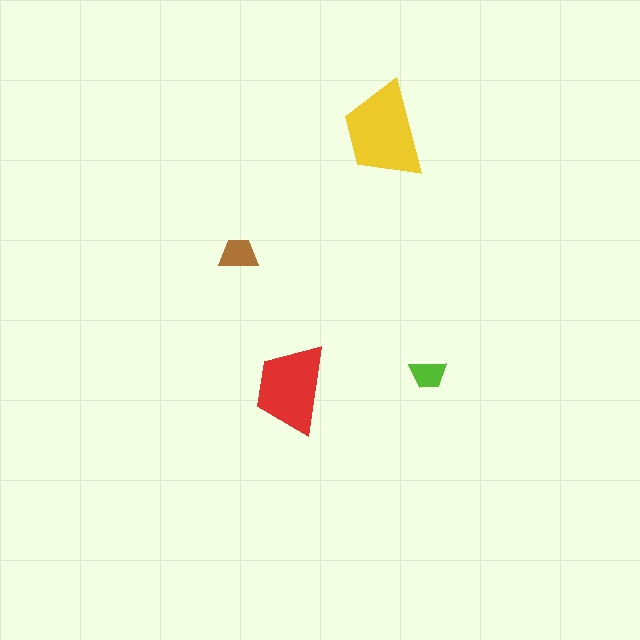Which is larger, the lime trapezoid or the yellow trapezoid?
The yellow one.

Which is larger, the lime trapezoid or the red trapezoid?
The red one.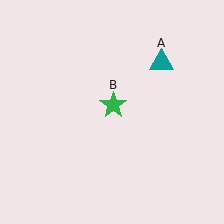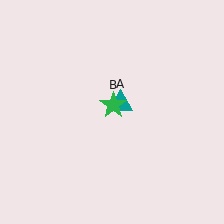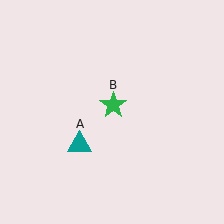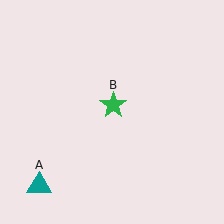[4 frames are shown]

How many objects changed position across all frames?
1 object changed position: teal triangle (object A).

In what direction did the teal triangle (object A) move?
The teal triangle (object A) moved down and to the left.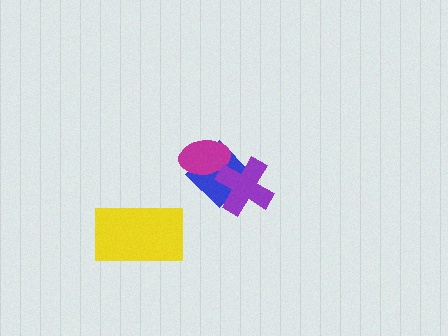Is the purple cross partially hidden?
No, no other shape covers it.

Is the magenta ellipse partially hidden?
Yes, it is partially covered by another shape.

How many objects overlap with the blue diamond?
2 objects overlap with the blue diamond.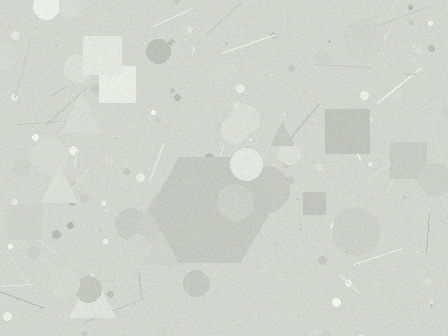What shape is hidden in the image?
A hexagon is hidden in the image.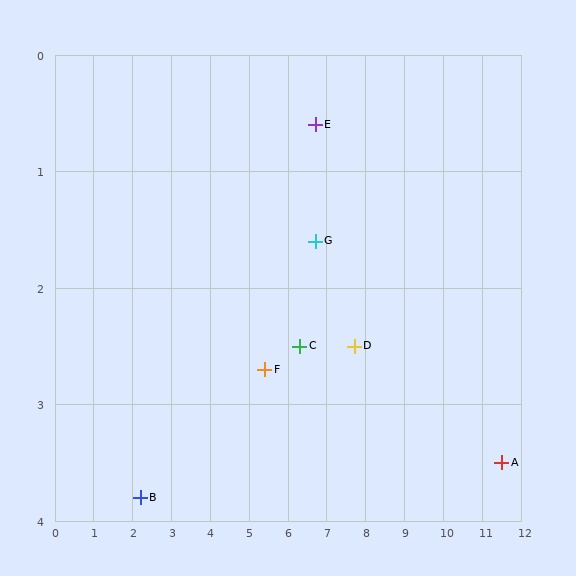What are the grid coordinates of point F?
Point F is at approximately (5.4, 2.7).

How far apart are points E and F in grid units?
Points E and F are about 2.5 grid units apart.